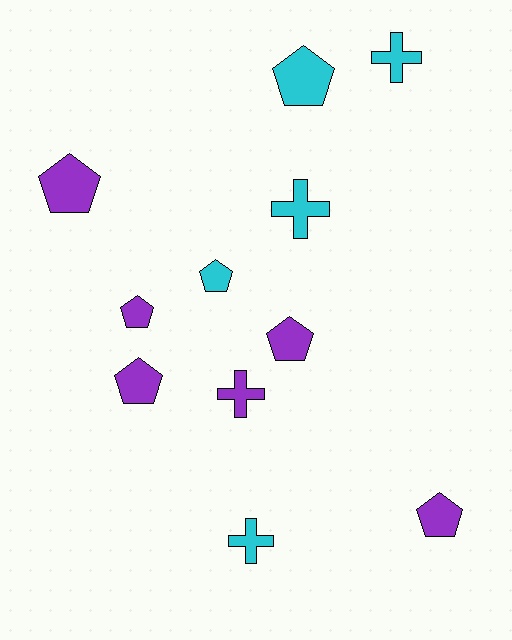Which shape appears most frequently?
Pentagon, with 7 objects.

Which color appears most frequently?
Purple, with 6 objects.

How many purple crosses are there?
There is 1 purple cross.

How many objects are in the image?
There are 11 objects.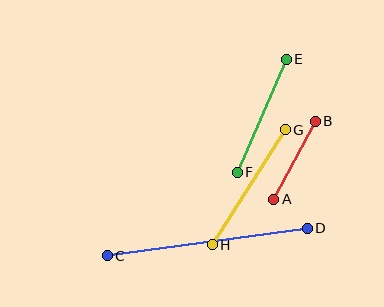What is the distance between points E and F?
The distance is approximately 123 pixels.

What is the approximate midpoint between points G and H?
The midpoint is at approximately (249, 187) pixels.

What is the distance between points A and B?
The distance is approximately 88 pixels.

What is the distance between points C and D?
The distance is approximately 202 pixels.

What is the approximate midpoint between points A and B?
The midpoint is at approximately (295, 160) pixels.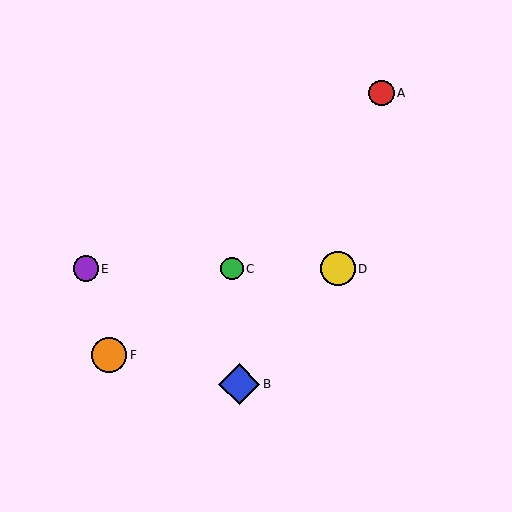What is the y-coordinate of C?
Object C is at y≈269.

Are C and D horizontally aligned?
Yes, both are at y≈269.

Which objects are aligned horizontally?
Objects C, D, E are aligned horizontally.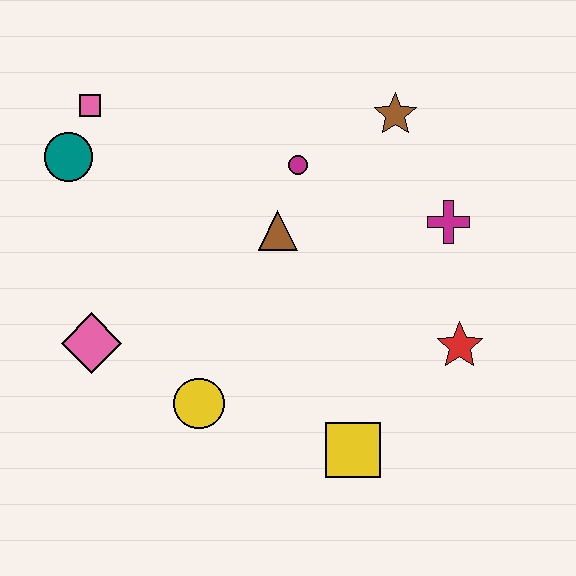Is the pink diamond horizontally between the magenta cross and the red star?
No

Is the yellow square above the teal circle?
No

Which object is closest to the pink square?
The teal circle is closest to the pink square.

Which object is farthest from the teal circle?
The red star is farthest from the teal circle.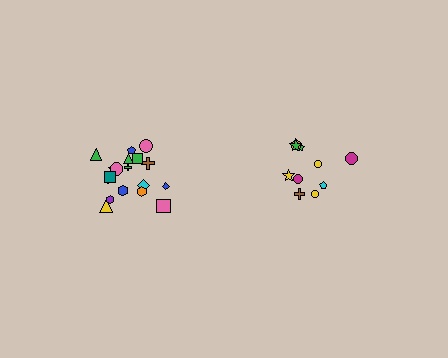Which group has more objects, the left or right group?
The left group.